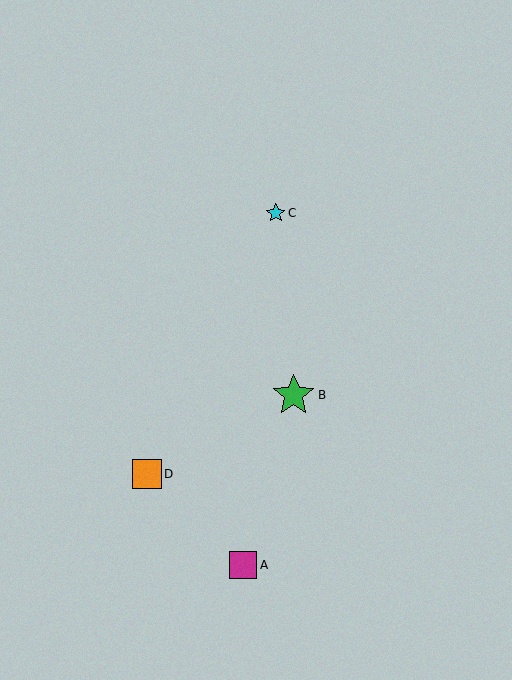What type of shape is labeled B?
Shape B is a green star.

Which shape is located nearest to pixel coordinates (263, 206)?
The cyan star (labeled C) at (276, 213) is nearest to that location.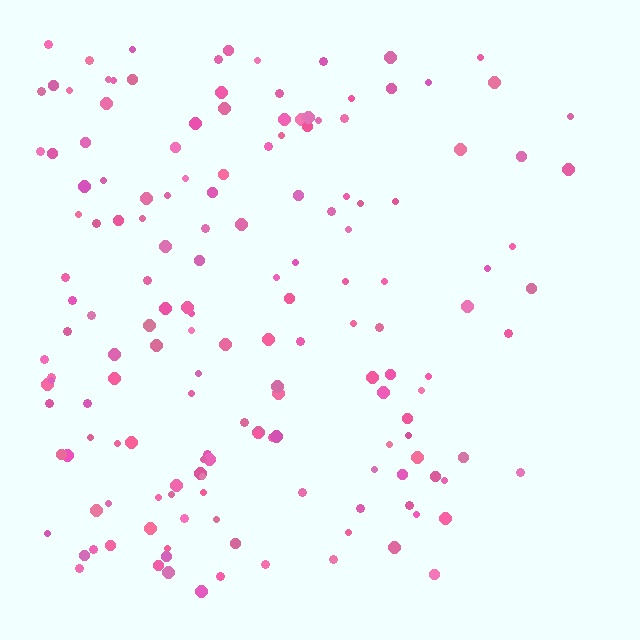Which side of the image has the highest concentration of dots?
The left.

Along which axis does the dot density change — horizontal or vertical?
Horizontal.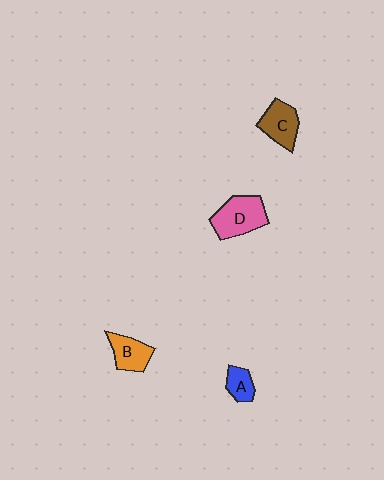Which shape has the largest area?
Shape D (pink).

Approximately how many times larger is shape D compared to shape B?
Approximately 1.5 times.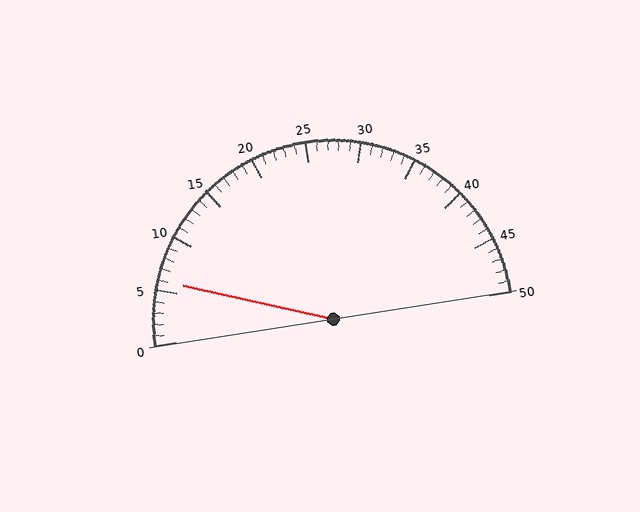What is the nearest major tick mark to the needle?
The nearest major tick mark is 5.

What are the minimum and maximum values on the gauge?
The gauge ranges from 0 to 50.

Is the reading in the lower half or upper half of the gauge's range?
The reading is in the lower half of the range (0 to 50).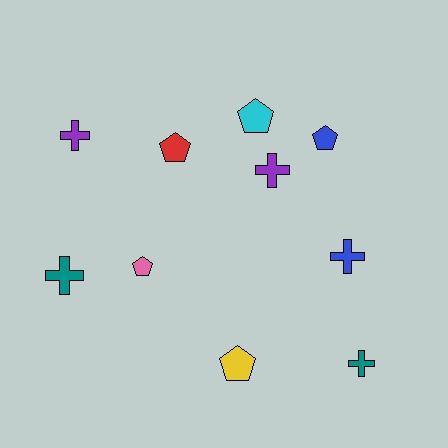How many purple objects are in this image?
There are 2 purple objects.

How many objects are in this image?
There are 10 objects.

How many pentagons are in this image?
There are 5 pentagons.